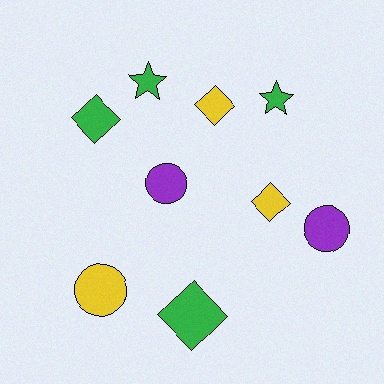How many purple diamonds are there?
There are no purple diamonds.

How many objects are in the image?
There are 9 objects.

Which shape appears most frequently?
Diamond, with 4 objects.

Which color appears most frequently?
Green, with 4 objects.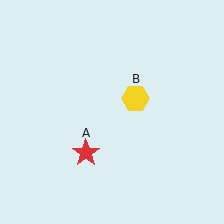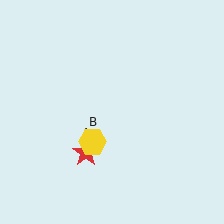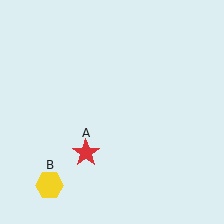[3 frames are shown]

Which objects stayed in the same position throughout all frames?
Red star (object A) remained stationary.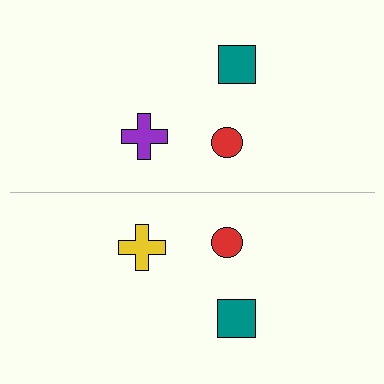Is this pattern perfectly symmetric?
No, the pattern is not perfectly symmetric. The yellow cross on the bottom side breaks the symmetry — its mirror counterpart is purple.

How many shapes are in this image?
There are 6 shapes in this image.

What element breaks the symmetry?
The yellow cross on the bottom side breaks the symmetry — its mirror counterpart is purple.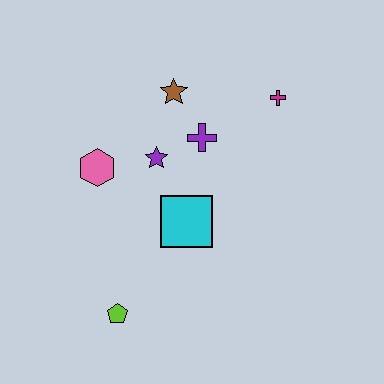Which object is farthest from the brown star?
The lime pentagon is farthest from the brown star.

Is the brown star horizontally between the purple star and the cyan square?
Yes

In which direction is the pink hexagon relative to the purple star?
The pink hexagon is to the left of the purple star.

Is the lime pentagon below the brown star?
Yes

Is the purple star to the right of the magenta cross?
No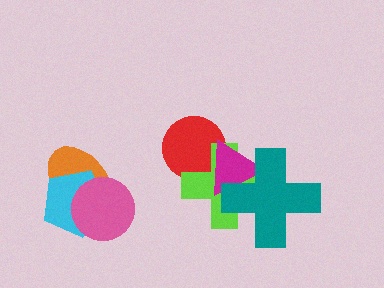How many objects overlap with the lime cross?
3 objects overlap with the lime cross.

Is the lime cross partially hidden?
Yes, it is partially covered by another shape.